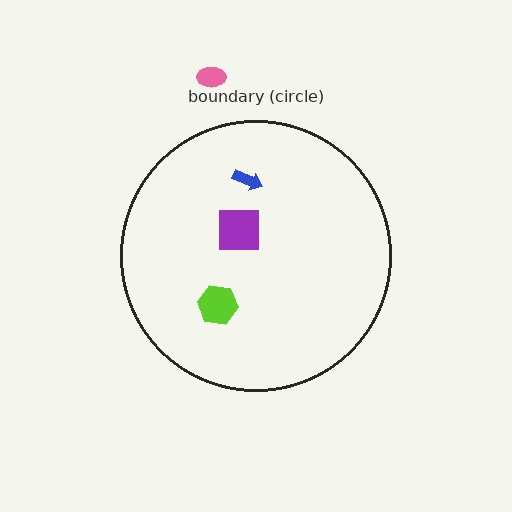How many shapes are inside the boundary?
3 inside, 1 outside.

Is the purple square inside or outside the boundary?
Inside.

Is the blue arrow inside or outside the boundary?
Inside.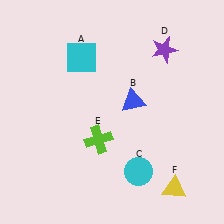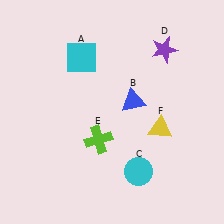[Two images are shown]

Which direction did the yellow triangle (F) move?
The yellow triangle (F) moved up.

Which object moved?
The yellow triangle (F) moved up.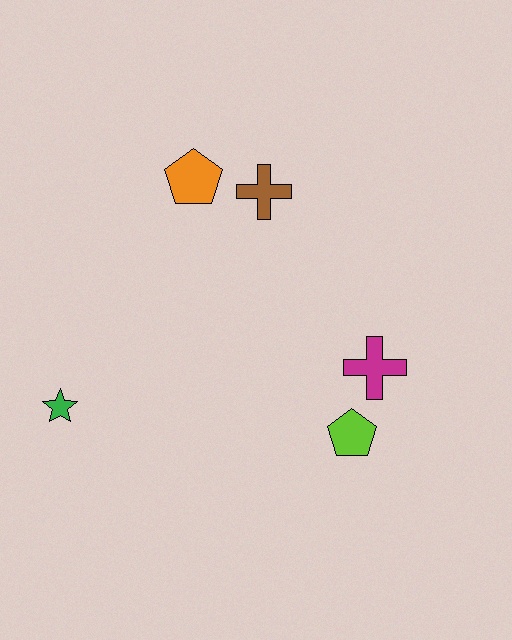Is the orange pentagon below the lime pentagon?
No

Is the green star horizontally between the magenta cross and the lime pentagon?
No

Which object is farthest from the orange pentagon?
The lime pentagon is farthest from the orange pentagon.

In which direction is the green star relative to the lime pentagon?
The green star is to the left of the lime pentagon.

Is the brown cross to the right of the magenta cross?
No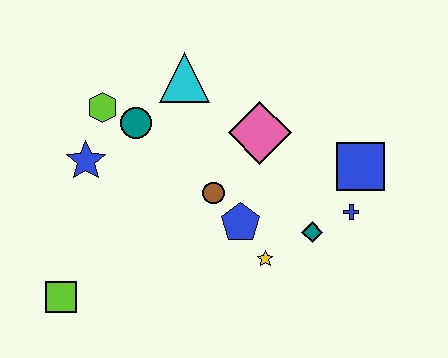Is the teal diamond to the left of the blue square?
Yes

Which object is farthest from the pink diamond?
The lime square is farthest from the pink diamond.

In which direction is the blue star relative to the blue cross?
The blue star is to the left of the blue cross.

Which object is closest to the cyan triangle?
The teal circle is closest to the cyan triangle.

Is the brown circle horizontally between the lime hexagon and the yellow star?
Yes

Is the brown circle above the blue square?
No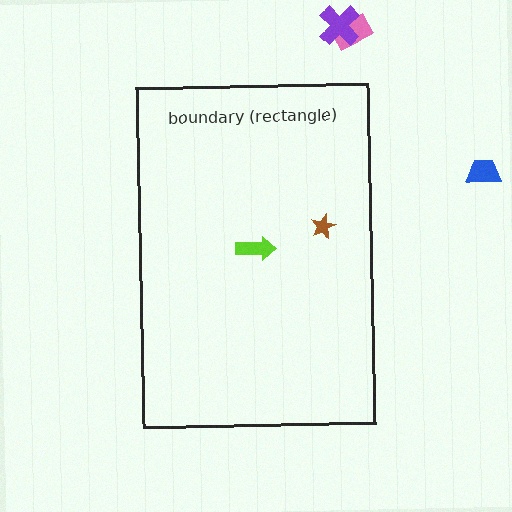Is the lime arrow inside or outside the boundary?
Inside.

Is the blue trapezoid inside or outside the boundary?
Outside.